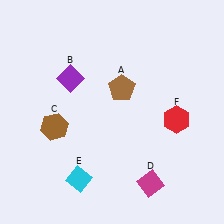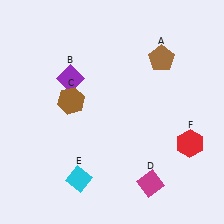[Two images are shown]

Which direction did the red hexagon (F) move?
The red hexagon (F) moved down.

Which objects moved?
The objects that moved are: the brown pentagon (A), the brown hexagon (C), the red hexagon (F).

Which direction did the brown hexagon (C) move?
The brown hexagon (C) moved up.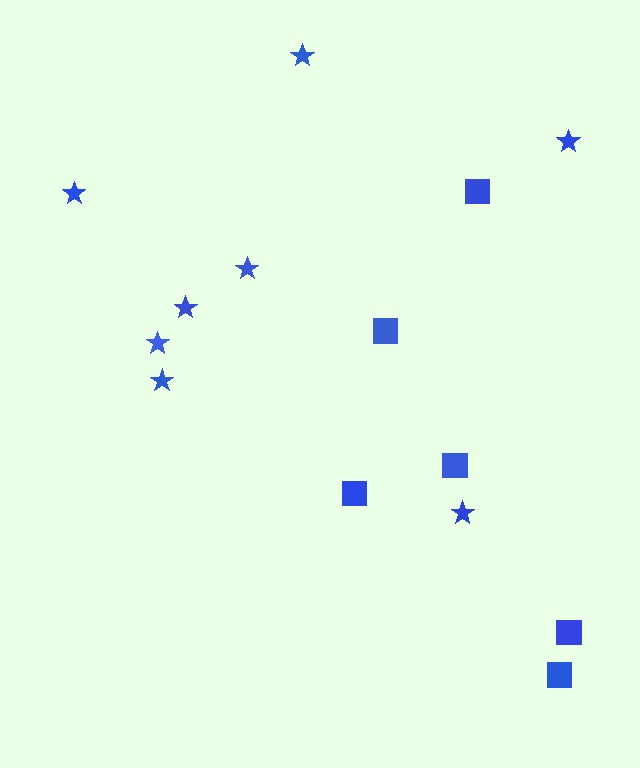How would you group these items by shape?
There are 2 groups: one group of squares (6) and one group of stars (8).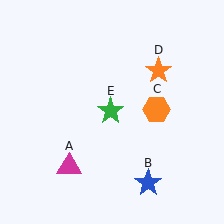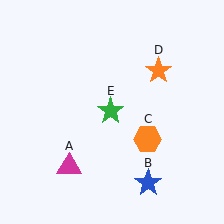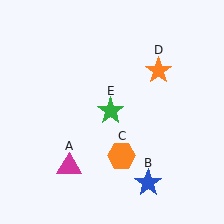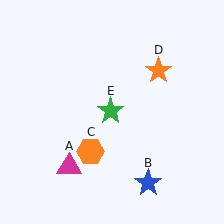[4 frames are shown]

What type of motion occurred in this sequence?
The orange hexagon (object C) rotated clockwise around the center of the scene.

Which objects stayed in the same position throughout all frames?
Magenta triangle (object A) and blue star (object B) and orange star (object D) and green star (object E) remained stationary.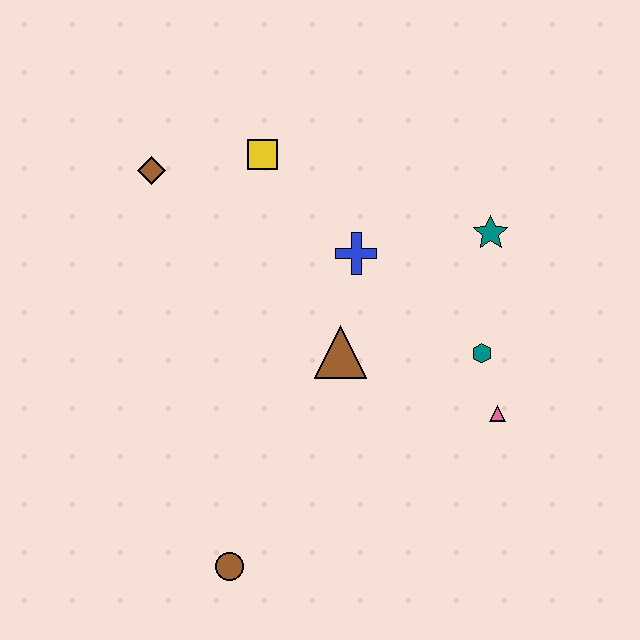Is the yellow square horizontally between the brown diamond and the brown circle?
No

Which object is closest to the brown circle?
The brown triangle is closest to the brown circle.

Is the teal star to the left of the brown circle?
No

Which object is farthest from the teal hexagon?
The brown diamond is farthest from the teal hexagon.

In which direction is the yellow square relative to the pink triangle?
The yellow square is above the pink triangle.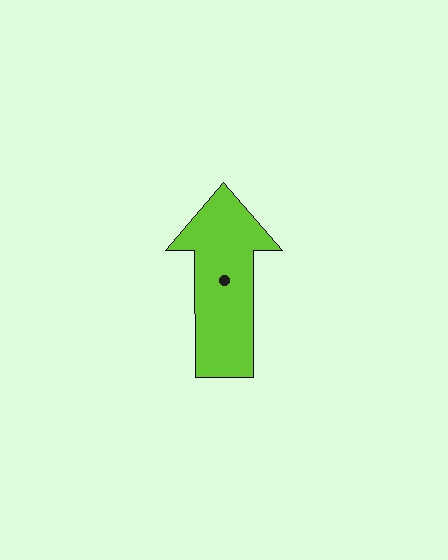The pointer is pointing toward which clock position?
Roughly 12 o'clock.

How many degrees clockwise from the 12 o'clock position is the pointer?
Approximately 360 degrees.